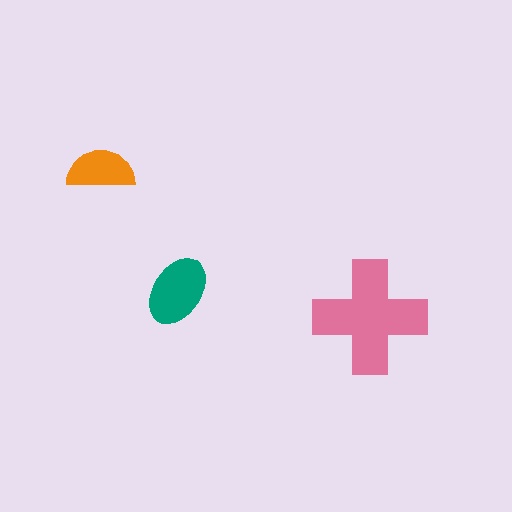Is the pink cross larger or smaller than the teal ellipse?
Larger.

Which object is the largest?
The pink cross.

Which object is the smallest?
The orange semicircle.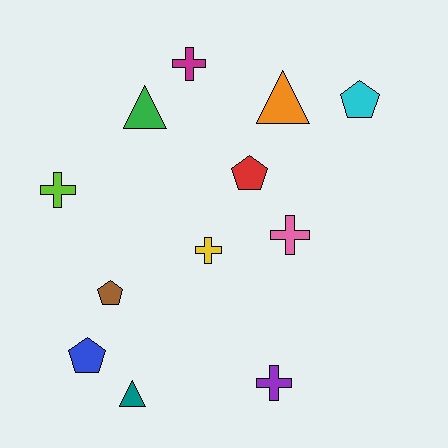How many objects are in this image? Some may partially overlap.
There are 12 objects.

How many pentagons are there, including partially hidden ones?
There are 4 pentagons.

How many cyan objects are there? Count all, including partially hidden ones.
There is 1 cyan object.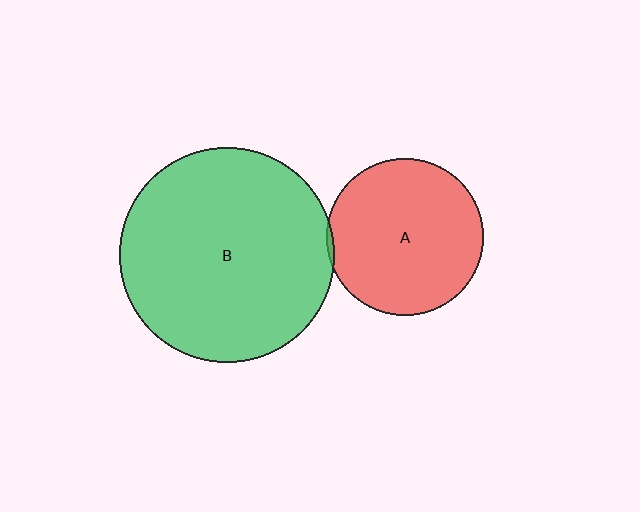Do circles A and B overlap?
Yes.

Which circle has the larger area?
Circle B (green).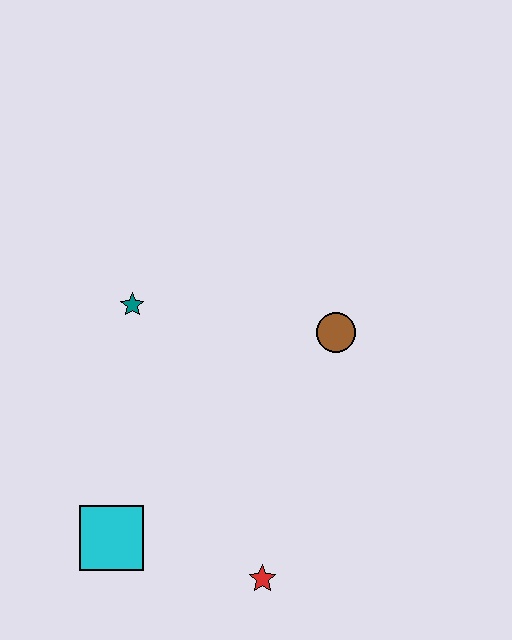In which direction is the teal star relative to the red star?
The teal star is above the red star.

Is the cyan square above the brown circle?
No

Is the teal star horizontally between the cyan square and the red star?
Yes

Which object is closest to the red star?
The cyan square is closest to the red star.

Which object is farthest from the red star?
The teal star is farthest from the red star.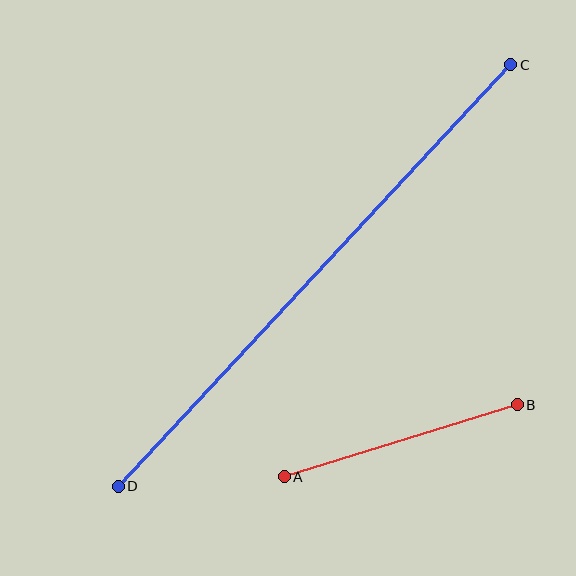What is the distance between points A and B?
The distance is approximately 244 pixels.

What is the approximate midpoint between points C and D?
The midpoint is at approximately (314, 275) pixels.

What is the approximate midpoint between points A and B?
The midpoint is at approximately (401, 441) pixels.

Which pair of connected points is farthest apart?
Points C and D are farthest apart.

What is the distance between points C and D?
The distance is approximately 576 pixels.